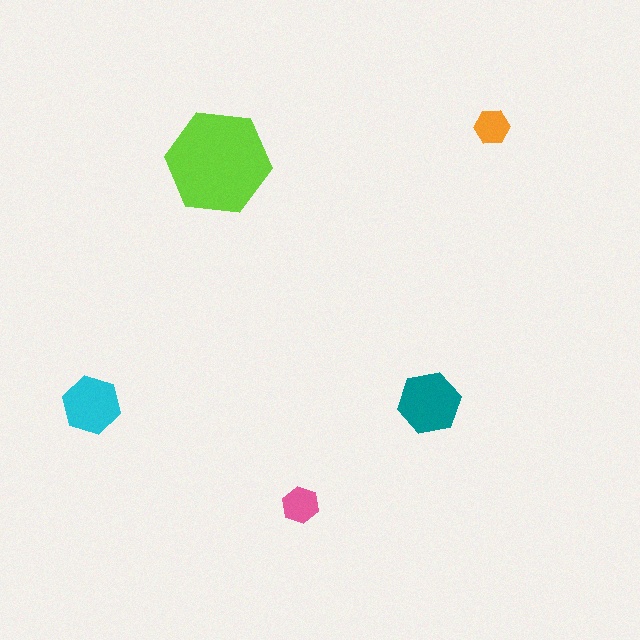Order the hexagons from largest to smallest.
the lime one, the teal one, the cyan one, the pink one, the orange one.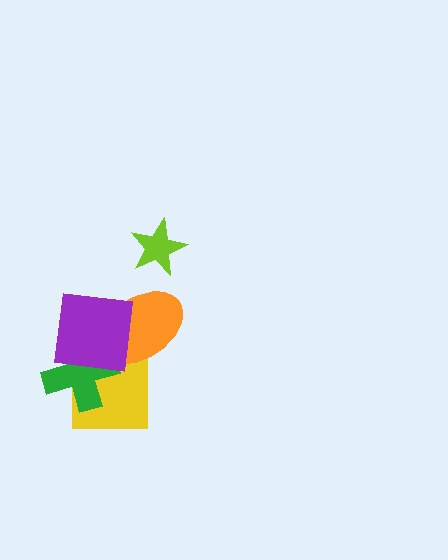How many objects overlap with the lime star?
0 objects overlap with the lime star.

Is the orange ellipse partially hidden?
Yes, it is partially covered by another shape.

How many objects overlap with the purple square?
3 objects overlap with the purple square.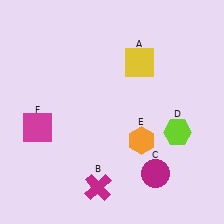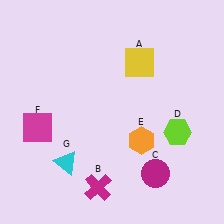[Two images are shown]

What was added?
A cyan triangle (G) was added in Image 2.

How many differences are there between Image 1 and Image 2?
There is 1 difference between the two images.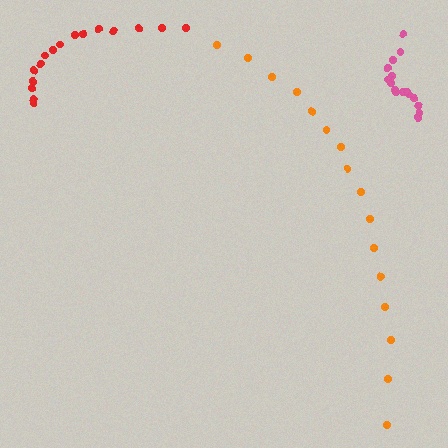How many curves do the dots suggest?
There are 3 distinct paths.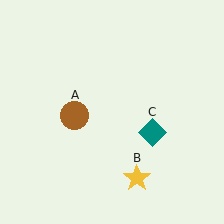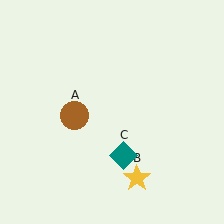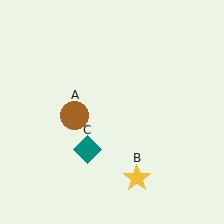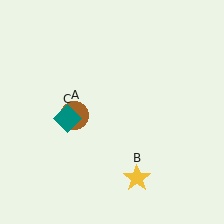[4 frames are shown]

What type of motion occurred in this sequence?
The teal diamond (object C) rotated clockwise around the center of the scene.